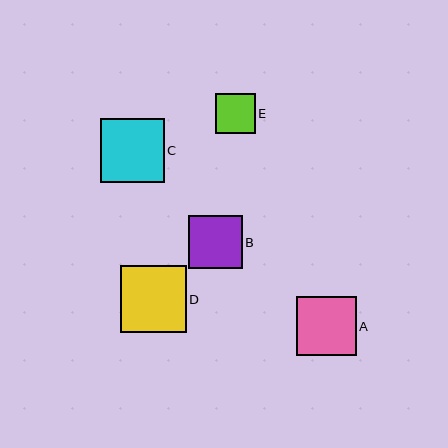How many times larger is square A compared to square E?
Square A is approximately 1.5 times the size of square E.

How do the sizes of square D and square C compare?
Square D and square C are approximately the same size.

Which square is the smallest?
Square E is the smallest with a size of approximately 40 pixels.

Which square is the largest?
Square D is the largest with a size of approximately 66 pixels.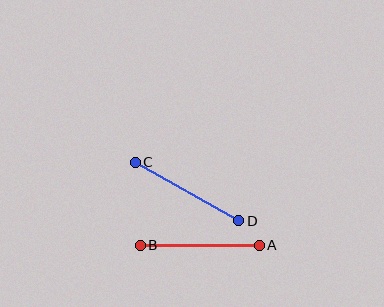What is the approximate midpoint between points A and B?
The midpoint is at approximately (200, 245) pixels.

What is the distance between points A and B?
The distance is approximately 119 pixels.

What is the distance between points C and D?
The distance is approximately 119 pixels.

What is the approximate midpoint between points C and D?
The midpoint is at approximately (187, 192) pixels.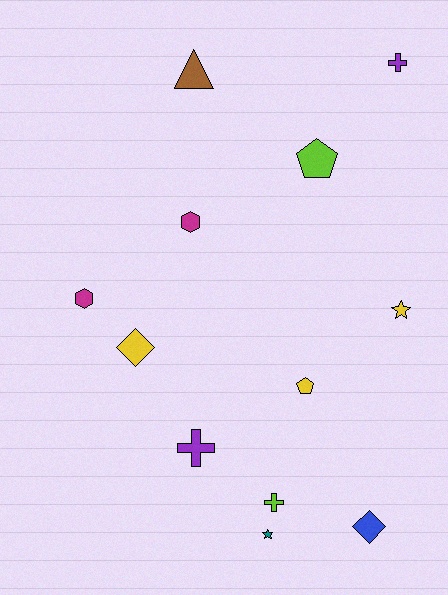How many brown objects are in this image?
There is 1 brown object.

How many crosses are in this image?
There are 3 crosses.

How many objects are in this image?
There are 12 objects.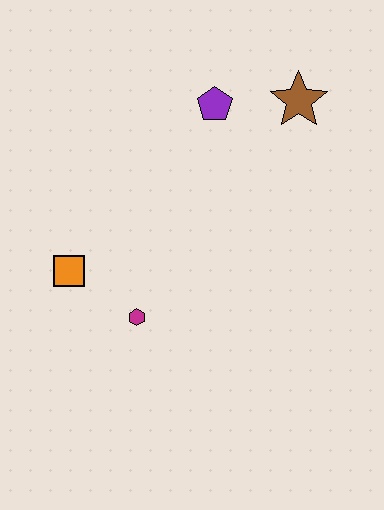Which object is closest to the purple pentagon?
The brown star is closest to the purple pentagon.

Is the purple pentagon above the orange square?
Yes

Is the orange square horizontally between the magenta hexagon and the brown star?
No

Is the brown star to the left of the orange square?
No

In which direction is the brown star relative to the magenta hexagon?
The brown star is above the magenta hexagon.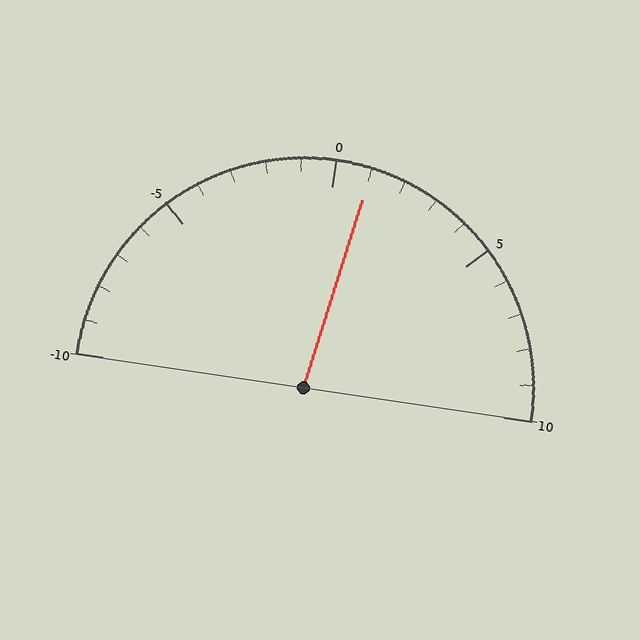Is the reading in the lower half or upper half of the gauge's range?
The reading is in the upper half of the range (-10 to 10).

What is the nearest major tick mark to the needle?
The nearest major tick mark is 0.